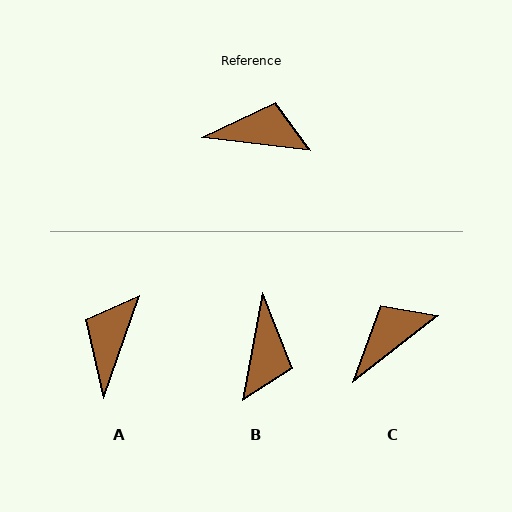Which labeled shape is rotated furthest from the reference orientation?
B, about 94 degrees away.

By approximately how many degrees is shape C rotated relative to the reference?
Approximately 44 degrees counter-clockwise.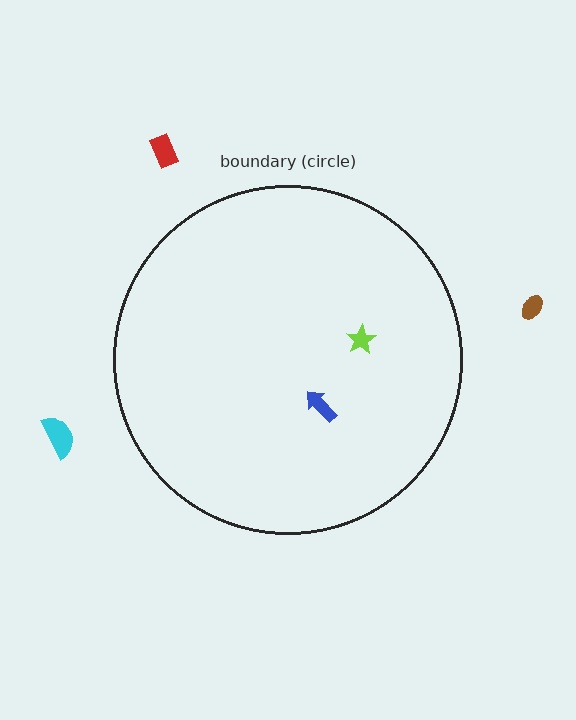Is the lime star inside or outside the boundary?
Inside.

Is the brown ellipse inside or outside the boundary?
Outside.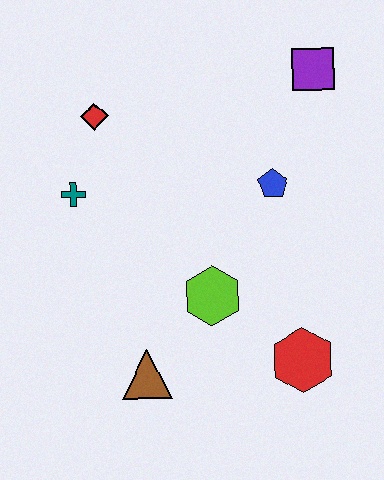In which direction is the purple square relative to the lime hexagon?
The purple square is above the lime hexagon.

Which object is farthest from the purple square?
The brown triangle is farthest from the purple square.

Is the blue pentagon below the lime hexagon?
No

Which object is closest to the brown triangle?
The lime hexagon is closest to the brown triangle.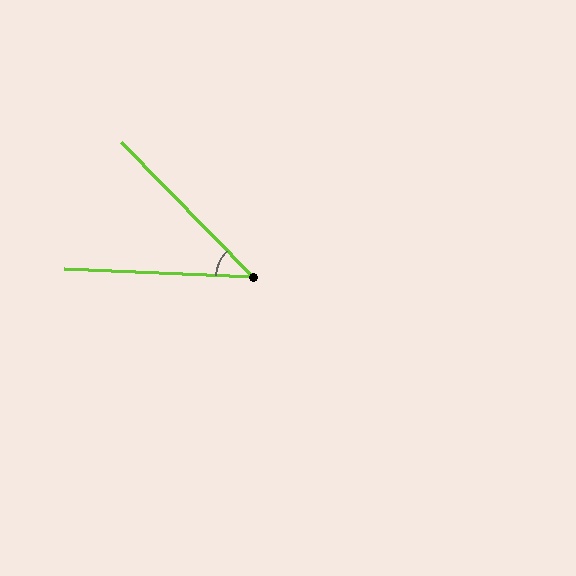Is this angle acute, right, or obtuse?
It is acute.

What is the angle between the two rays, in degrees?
Approximately 43 degrees.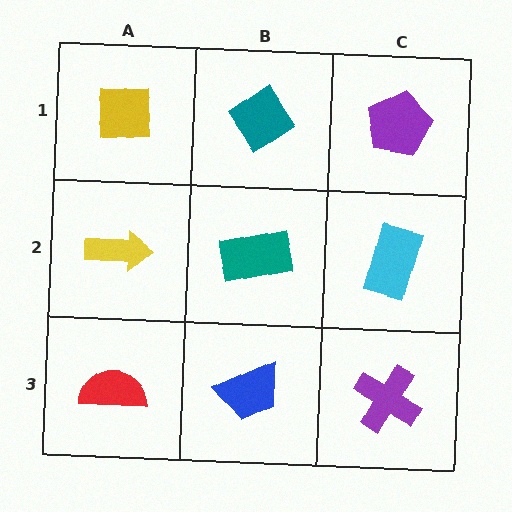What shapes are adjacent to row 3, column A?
A yellow arrow (row 2, column A), a blue trapezoid (row 3, column B).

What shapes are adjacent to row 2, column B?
A teal diamond (row 1, column B), a blue trapezoid (row 3, column B), a yellow arrow (row 2, column A), a cyan rectangle (row 2, column C).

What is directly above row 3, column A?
A yellow arrow.